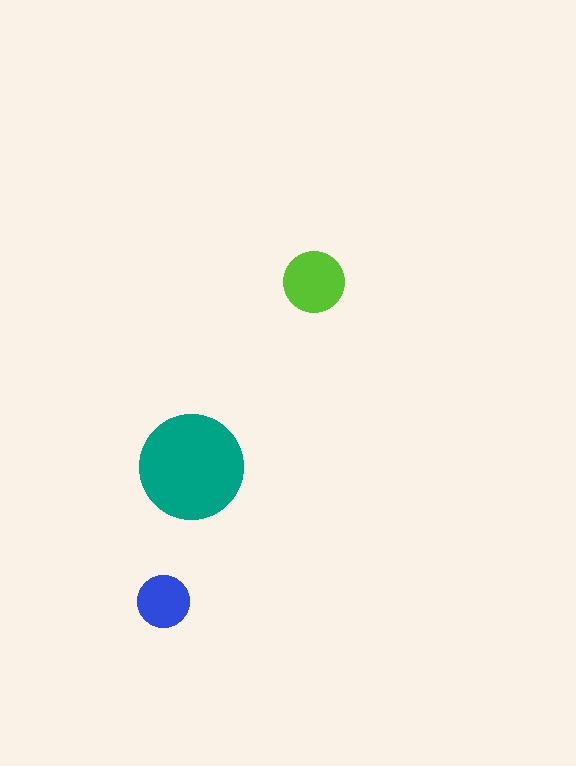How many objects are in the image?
There are 3 objects in the image.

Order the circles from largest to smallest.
the teal one, the lime one, the blue one.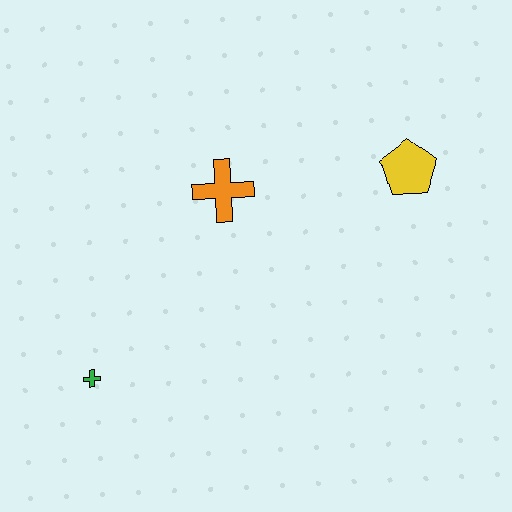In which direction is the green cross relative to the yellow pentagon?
The green cross is to the left of the yellow pentagon.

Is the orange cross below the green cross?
No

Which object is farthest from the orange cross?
The green cross is farthest from the orange cross.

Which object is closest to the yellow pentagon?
The orange cross is closest to the yellow pentagon.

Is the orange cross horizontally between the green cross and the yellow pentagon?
Yes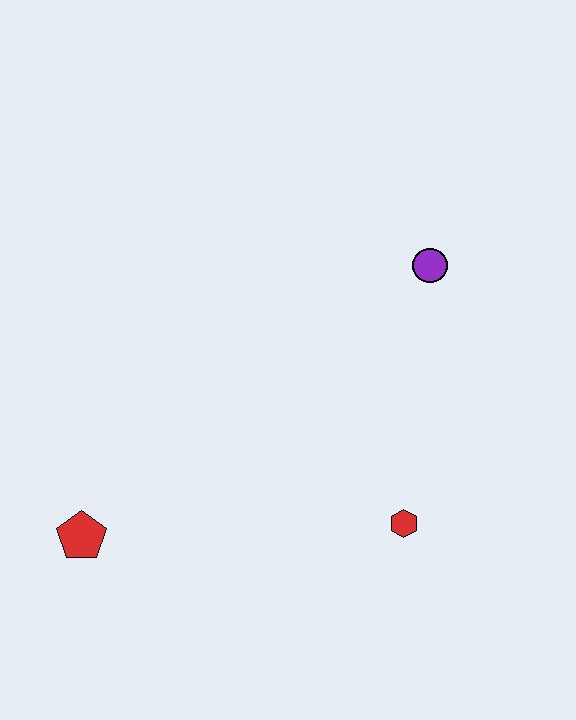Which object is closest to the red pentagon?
The red hexagon is closest to the red pentagon.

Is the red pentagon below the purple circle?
Yes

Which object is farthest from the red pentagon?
The purple circle is farthest from the red pentagon.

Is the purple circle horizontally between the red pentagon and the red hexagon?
No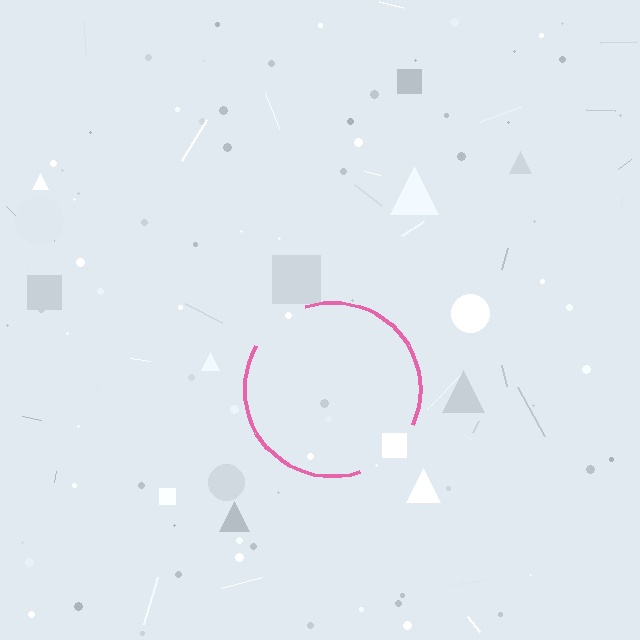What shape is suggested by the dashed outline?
The dashed outline suggests a circle.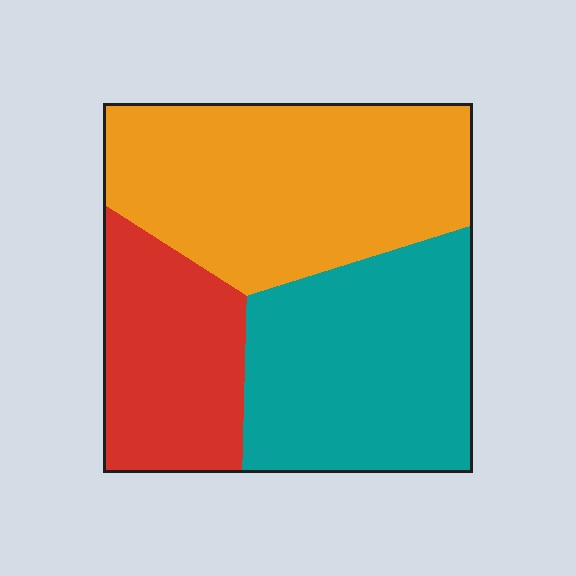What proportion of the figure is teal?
Teal covers 35% of the figure.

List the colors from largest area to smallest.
From largest to smallest: orange, teal, red.